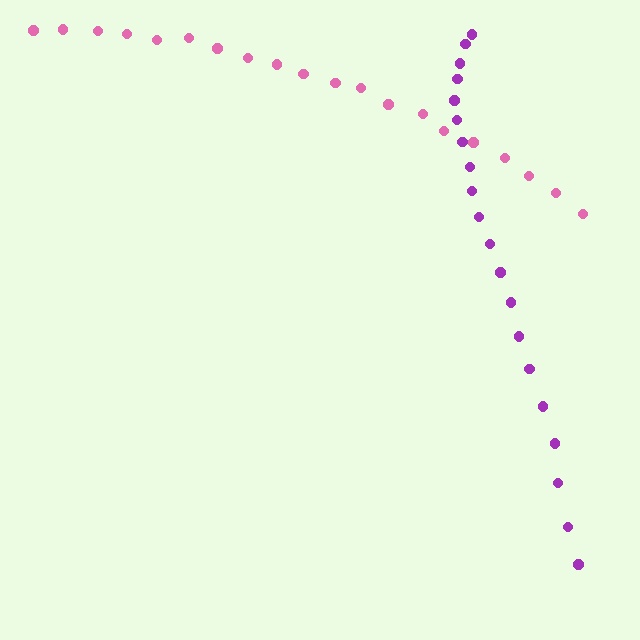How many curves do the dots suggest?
There are 2 distinct paths.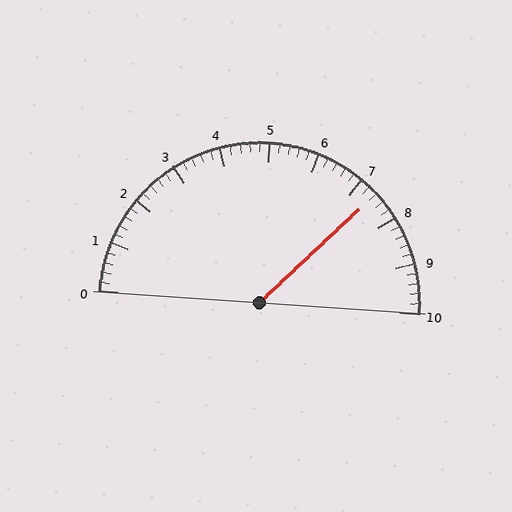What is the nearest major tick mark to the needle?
The nearest major tick mark is 7.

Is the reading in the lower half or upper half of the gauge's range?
The reading is in the upper half of the range (0 to 10).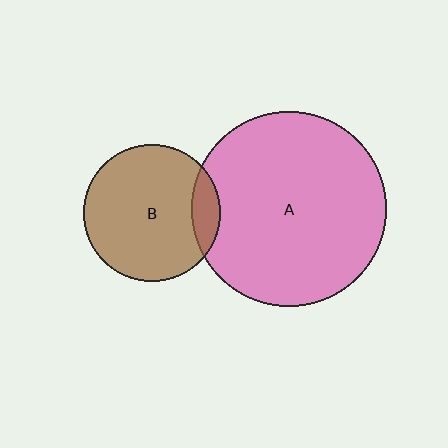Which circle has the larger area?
Circle A (pink).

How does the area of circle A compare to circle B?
Approximately 2.0 times.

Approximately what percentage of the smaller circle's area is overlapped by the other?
Approximately 10%.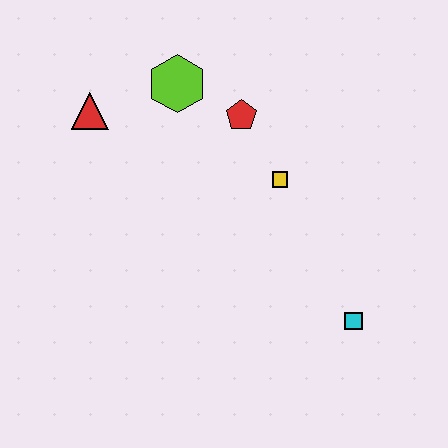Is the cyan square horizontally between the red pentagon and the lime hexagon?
No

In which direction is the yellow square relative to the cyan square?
The yellow square is above the cyan square.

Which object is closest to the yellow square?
The red pentagon is closest to the yellow square.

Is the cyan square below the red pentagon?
Yes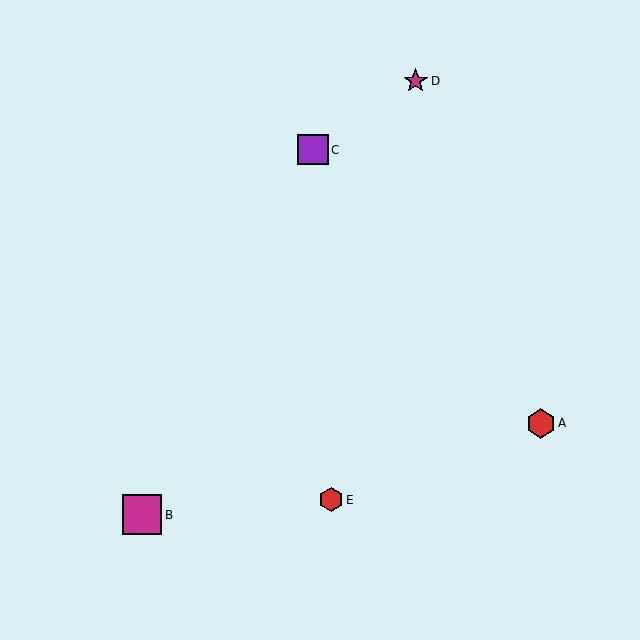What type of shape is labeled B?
Shape B is a magenta square.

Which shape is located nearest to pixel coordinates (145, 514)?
The magenta square (labeled B) at (142, 515) is nearest to that location.